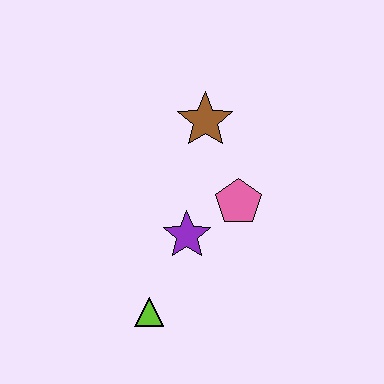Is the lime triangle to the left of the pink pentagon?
Yes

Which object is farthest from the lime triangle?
The brown star is farthest from the lime triangle.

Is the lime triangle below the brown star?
Yes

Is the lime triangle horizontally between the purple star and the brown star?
No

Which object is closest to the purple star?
The pink pentagon is closest to the purple star.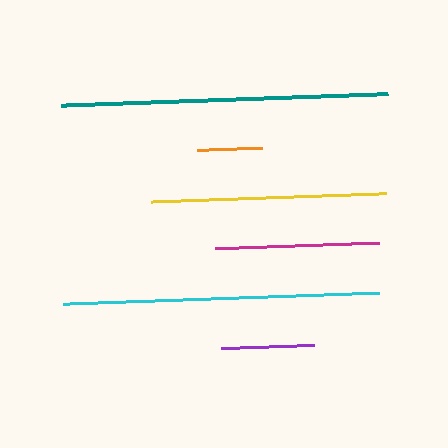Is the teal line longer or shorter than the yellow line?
The teal line is longer than the yellow line.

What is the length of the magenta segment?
The magenta segment is approximately 164 pixels long.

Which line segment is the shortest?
The orange line is the shortest at approximately 65 pixels.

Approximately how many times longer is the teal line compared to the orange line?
The teal line is approximately 5.0 times the length of the orange line.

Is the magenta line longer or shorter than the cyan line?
The cyan line is longer than the magenta line.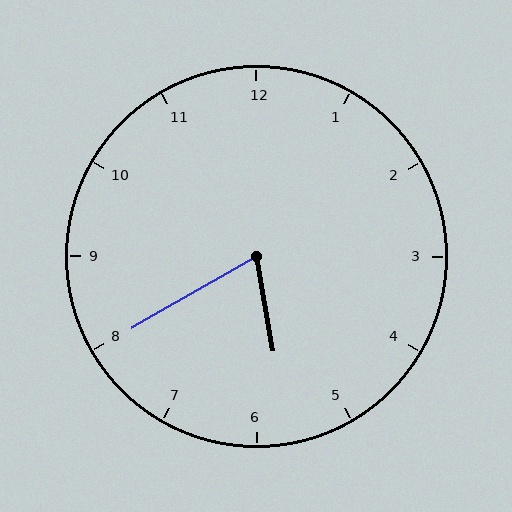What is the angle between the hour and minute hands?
Approximately 70 degrees.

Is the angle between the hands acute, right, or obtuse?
It is acute.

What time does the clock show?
5:40.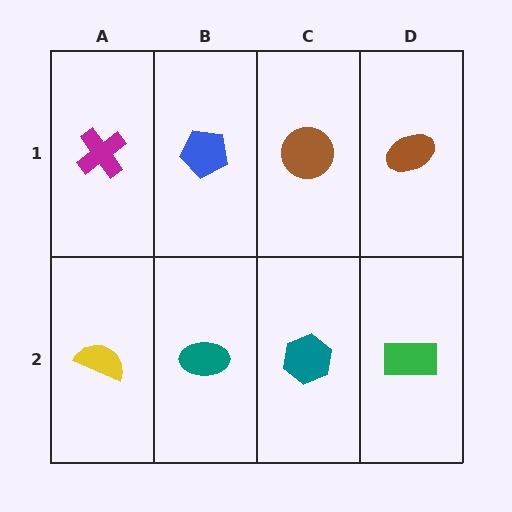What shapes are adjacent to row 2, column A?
A magenta cross (row 1, column A), a teal ellipse (row 2, column B).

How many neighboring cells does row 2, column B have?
3.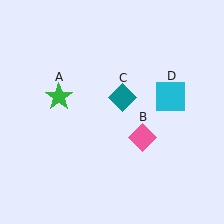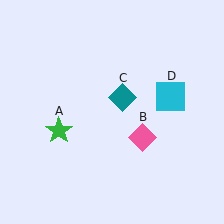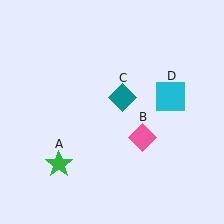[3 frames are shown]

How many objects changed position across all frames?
1 object changed position: green star (object A).